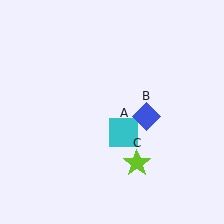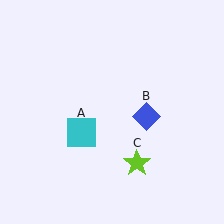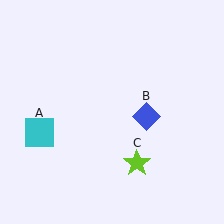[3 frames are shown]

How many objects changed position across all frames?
1 object changed position: cyan square (object A).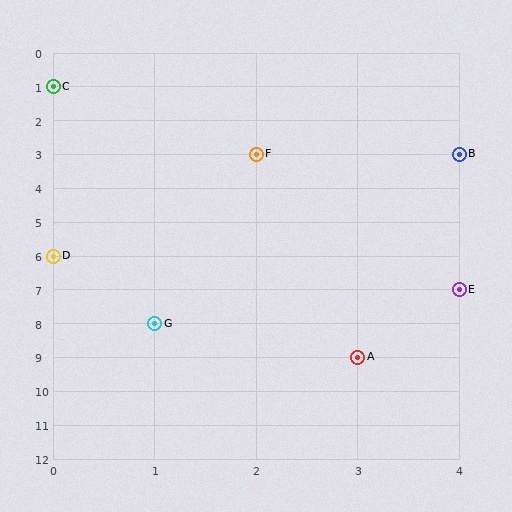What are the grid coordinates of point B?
Point B is at grid coordinates (4, 3).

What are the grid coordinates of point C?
Point C is at grid coordinates (0, 1).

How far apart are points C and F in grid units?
Points C and F are 2 columns and 2 rows apart (about 2.8 grid units diagonally).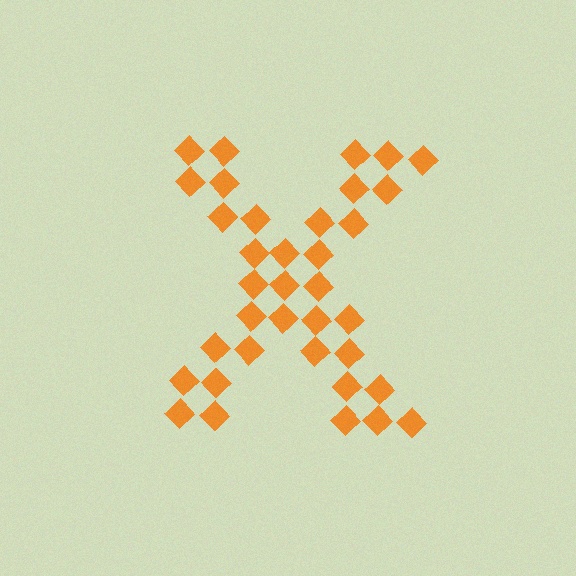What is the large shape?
The large shape is the letter X.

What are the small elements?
The small elements are diamonds.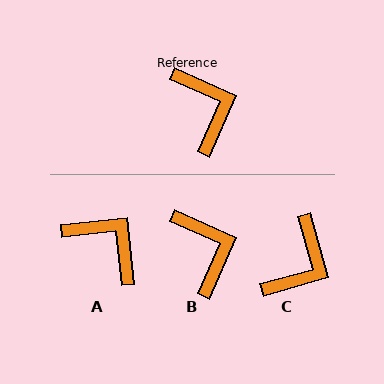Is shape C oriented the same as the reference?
No, it is off by about 51 degrees.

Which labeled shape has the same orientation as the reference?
B.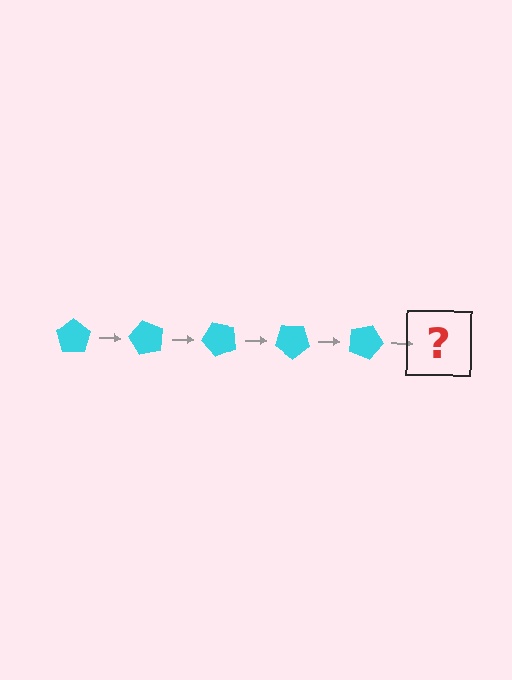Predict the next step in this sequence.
The next step is a cyan pentagon rotated 300 degrees.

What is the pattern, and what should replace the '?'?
The pattern is that the pentagon rotates 60 degrees each step. The '?' should be a cyan pentagon rotated 300 degrees.